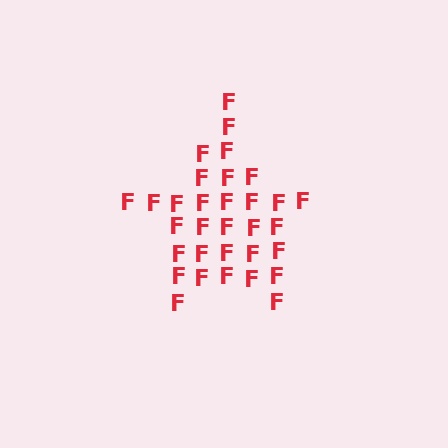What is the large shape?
The large shape is a star.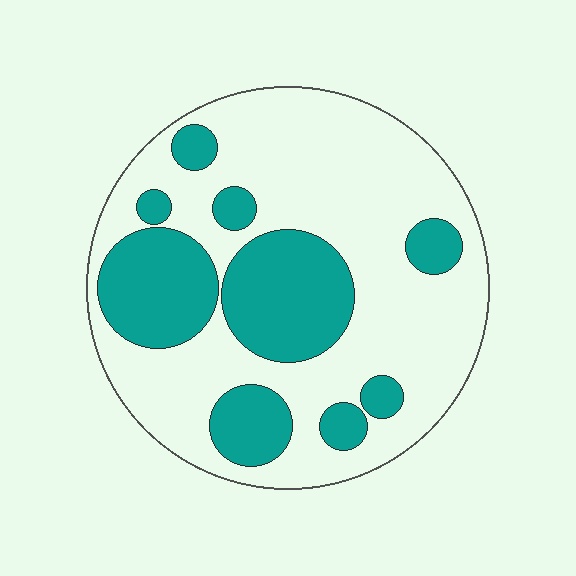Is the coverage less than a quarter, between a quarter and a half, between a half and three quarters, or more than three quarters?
Between a quarter and a half.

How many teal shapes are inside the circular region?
9.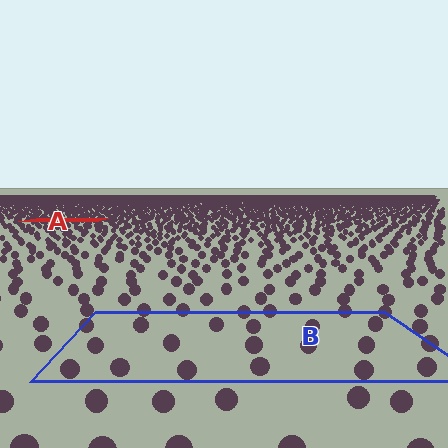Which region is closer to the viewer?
Region B is closer. The texture elements there are larger and more spread out.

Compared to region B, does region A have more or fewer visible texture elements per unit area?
Region A has more texture elements per unit area — they are packed more densely because it is farther away.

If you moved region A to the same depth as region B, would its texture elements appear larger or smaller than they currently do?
They would appear larger. At a closer depth, the same texture elements are projected at a bigger on-screen size.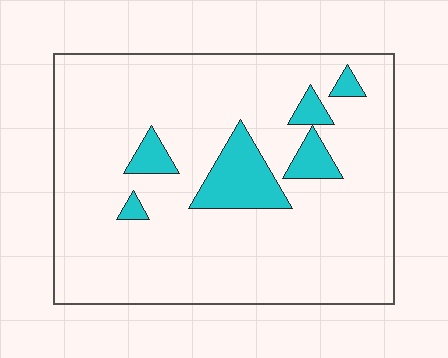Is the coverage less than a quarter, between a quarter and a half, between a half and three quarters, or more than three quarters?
Less than a quarter.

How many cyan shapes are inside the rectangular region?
6.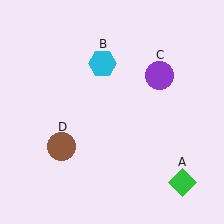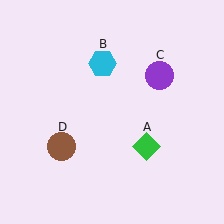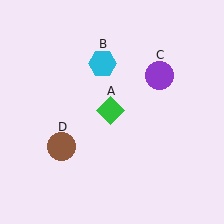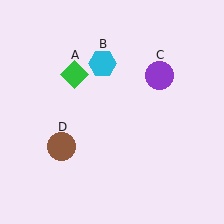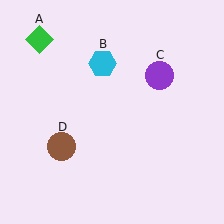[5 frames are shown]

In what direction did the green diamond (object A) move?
The green diamond (object A) moved up and to the left.